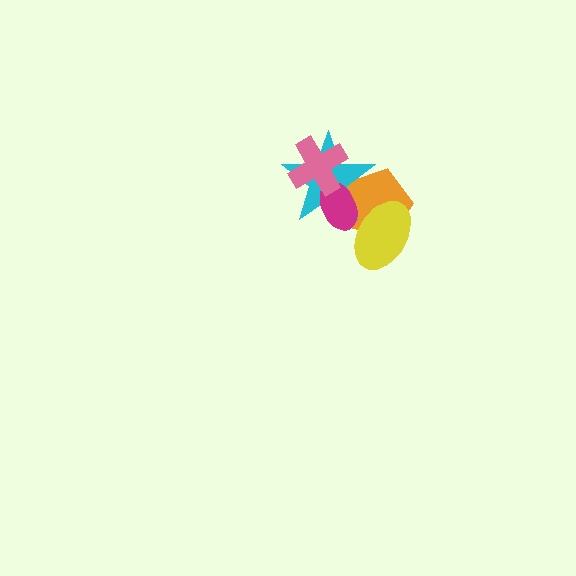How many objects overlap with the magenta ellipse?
4 objects overlap with the magenta ellipse.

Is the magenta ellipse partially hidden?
Yes, it is partially covered by another shape.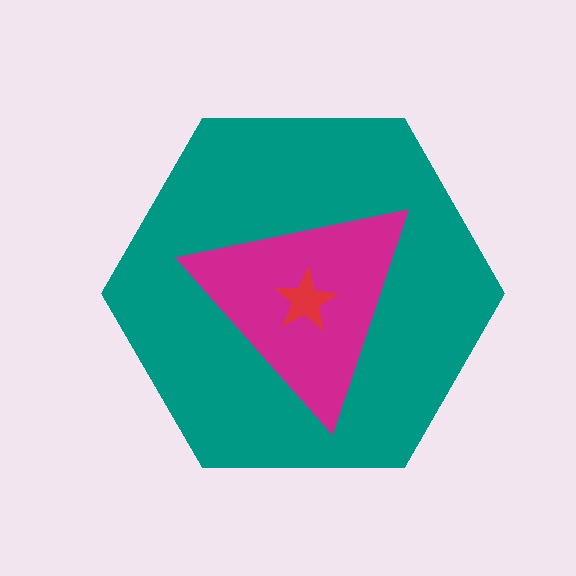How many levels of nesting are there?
3.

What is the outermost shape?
The teal hexagon.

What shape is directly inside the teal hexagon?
The magenta triangle.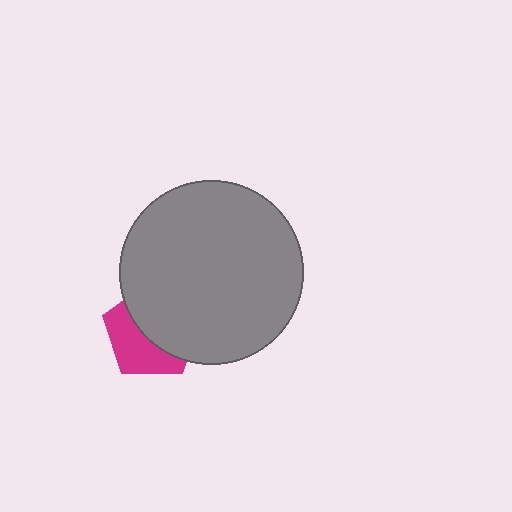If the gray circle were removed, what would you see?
You would see the complete magenta pentagon.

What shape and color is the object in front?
The object in front is a gray circle.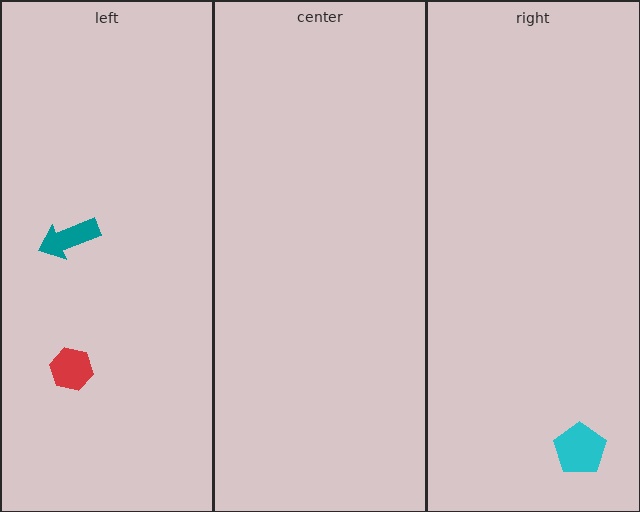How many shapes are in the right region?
1.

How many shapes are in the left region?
2.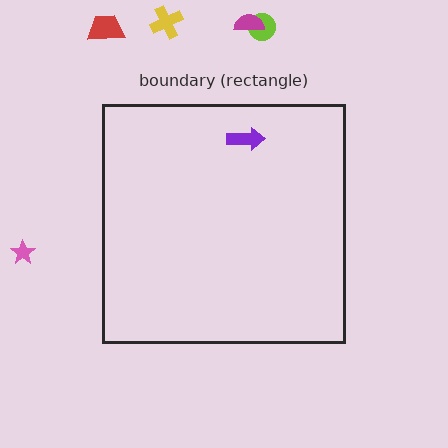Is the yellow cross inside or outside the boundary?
Outside.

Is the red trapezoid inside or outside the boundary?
Outside.